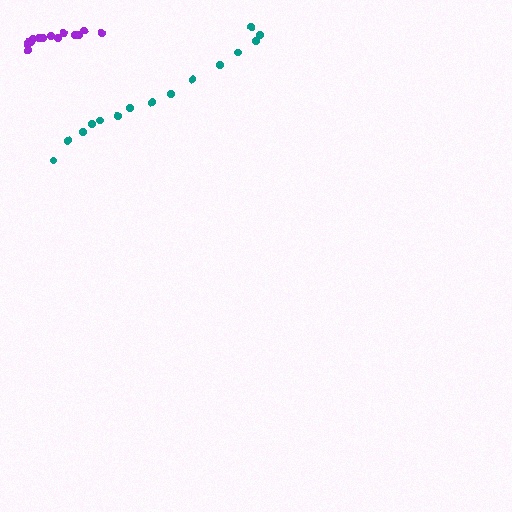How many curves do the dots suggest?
There are 2 distinct paths.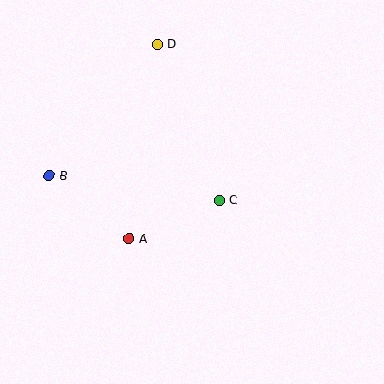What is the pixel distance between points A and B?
The distance between A and B is 102 pixels.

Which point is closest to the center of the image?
Point C at (219, 200) is closest to the center.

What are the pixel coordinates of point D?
Point D is at (157, 44).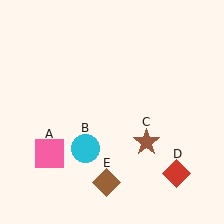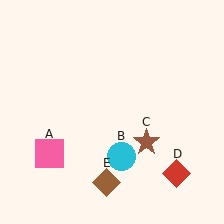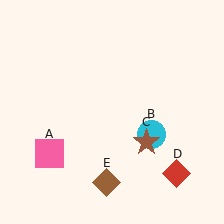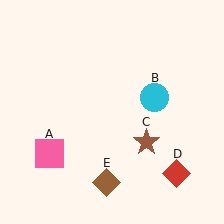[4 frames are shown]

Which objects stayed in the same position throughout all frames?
Pink square (object A) and brown star (object C) and red diamond (object D) and brown diamond (object E) remained stationary.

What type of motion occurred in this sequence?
The cyan circle (object B) rotated counterclockwise around the center of the scene.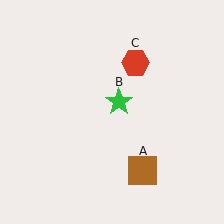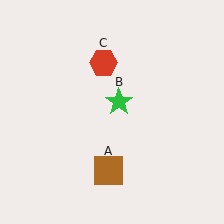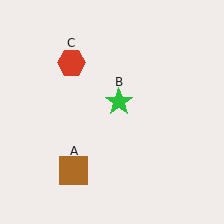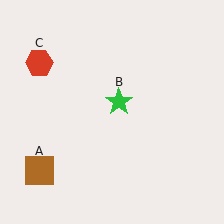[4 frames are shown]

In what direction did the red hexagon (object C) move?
The red hexagon (object C) moved left.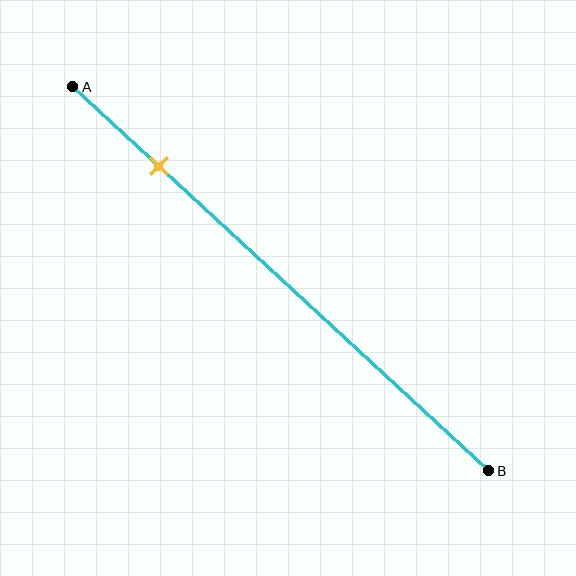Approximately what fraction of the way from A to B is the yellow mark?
The yellow mark is approximately 20% of the way from A to B.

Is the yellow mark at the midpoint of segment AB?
No, the mark is at about 20% from A, not at the 50% midpoint.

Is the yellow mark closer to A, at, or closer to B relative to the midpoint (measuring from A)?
The yellow mark is closer to point A than the midpoint of segment AB.